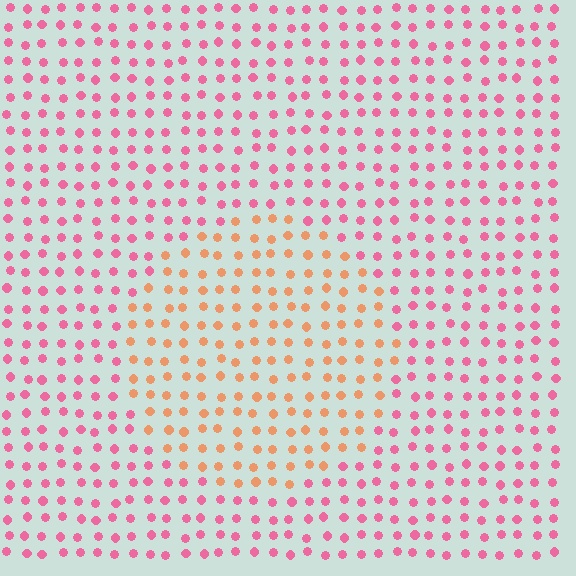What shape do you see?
I see a circle.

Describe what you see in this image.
The image is filled with small pink elements in a uniform arrangement. A circle-shaped region is visible where the elements are tinted to a slightly different hue, forming a subtle color boundary.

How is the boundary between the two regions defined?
The boundary is defined purely by a slight shift in hue (about 45 degrees). Spacing, size, and orientation are identical on both sides.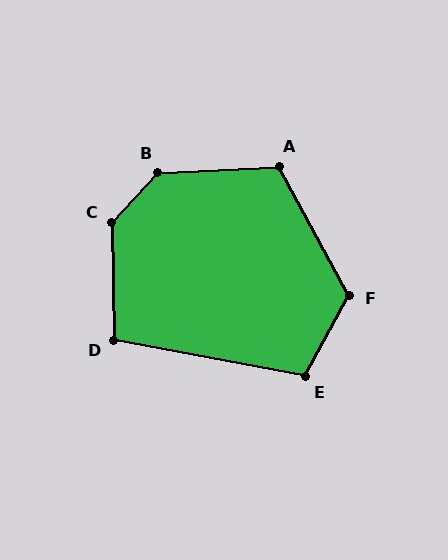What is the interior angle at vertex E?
Approximately 108 degrees (obtuse).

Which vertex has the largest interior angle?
C, at approximately 137 degrees.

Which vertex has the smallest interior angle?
D, at approximately 101 degrees.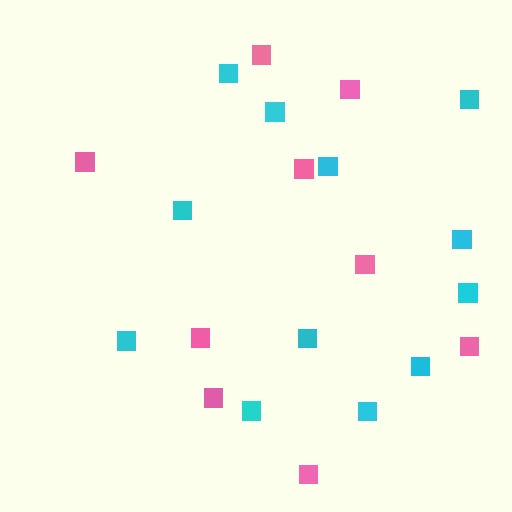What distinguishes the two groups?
There are 2 groups: one group of cyan squares (12) and one group of pink squares (9).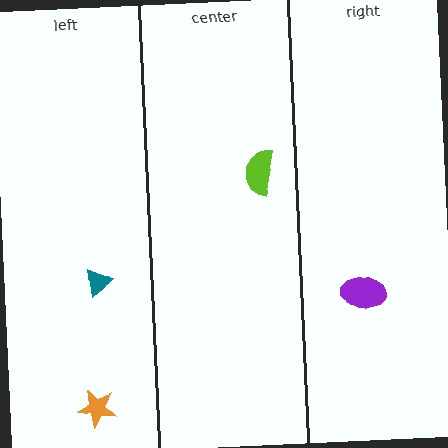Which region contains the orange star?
The left region.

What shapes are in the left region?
The orange star, the teal triangle.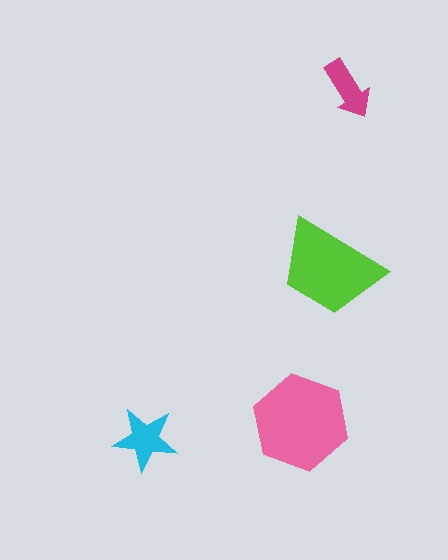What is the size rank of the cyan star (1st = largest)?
3rd.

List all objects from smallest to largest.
The magenta arrow, the cyan star, the lime trapezoid, the pink hexagon.